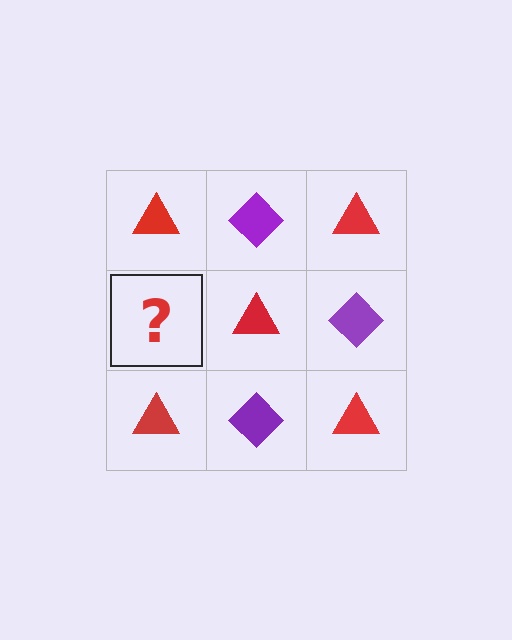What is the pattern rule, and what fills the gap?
The rule is that it alternates red triangle and purple diamond in a checkerboard pattern. The gap should be filled with a purple diamond.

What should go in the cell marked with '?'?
The missing cell should contain a purple diamond.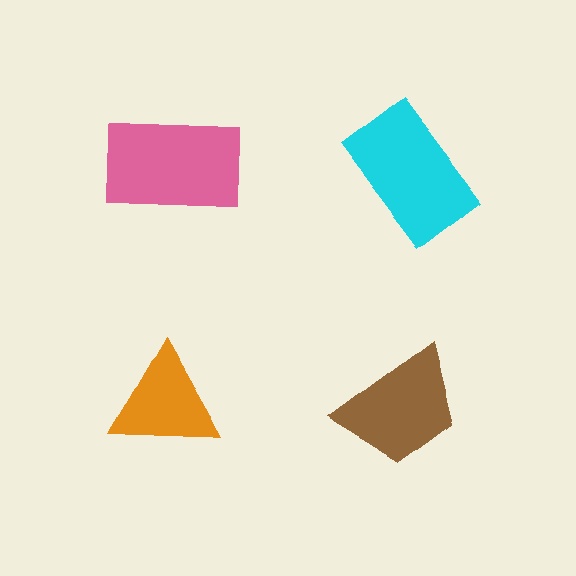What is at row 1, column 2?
A cyan rectangle.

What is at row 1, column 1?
A pink rectangle.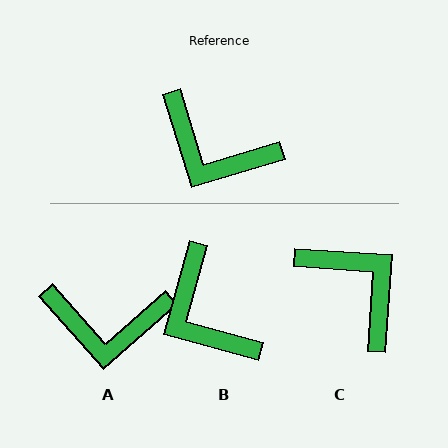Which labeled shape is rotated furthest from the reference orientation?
C, about 159 degrees away.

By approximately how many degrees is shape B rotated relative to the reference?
Approximately 33 degrees clockwise.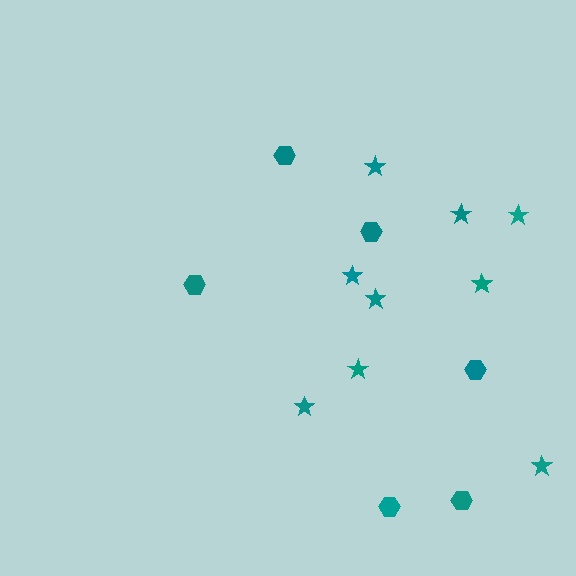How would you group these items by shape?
There are 2 groups: one group of hexagons (6) and one group of stars (9).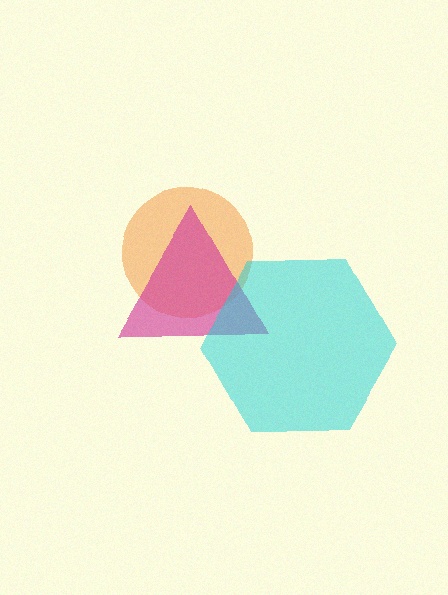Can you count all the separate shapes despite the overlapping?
Yes, there are 3 separate shapes.